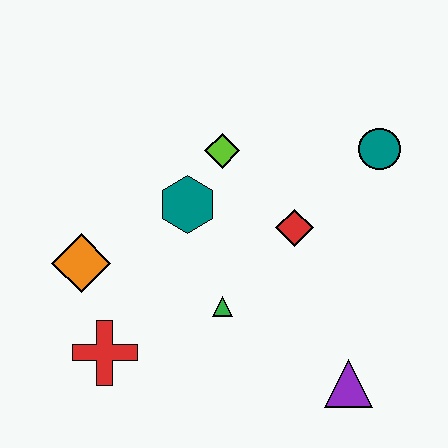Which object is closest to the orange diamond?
The red cross is closest to the orange diamond.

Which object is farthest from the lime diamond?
The purple triangle is farthest from the lime diamond.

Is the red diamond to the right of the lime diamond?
Yes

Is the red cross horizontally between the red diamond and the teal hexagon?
No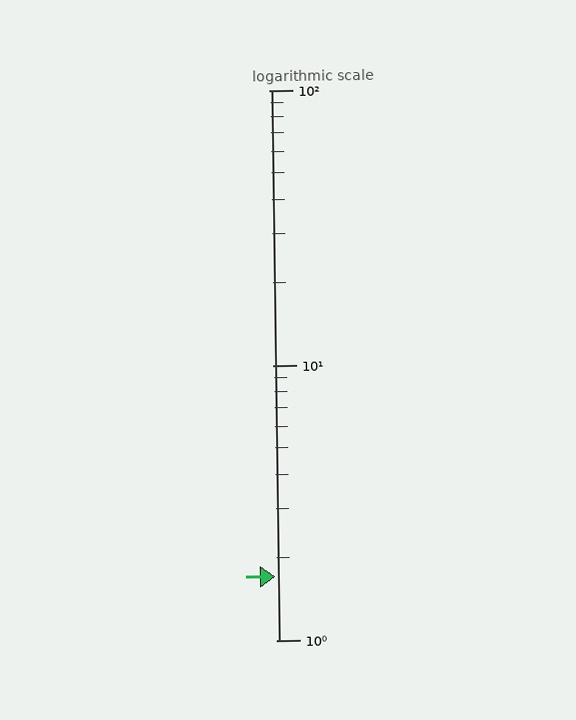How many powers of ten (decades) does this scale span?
The scale spans 2 decades, from 1 to 100.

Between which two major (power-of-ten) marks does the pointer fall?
The pointer is between 1 and 10.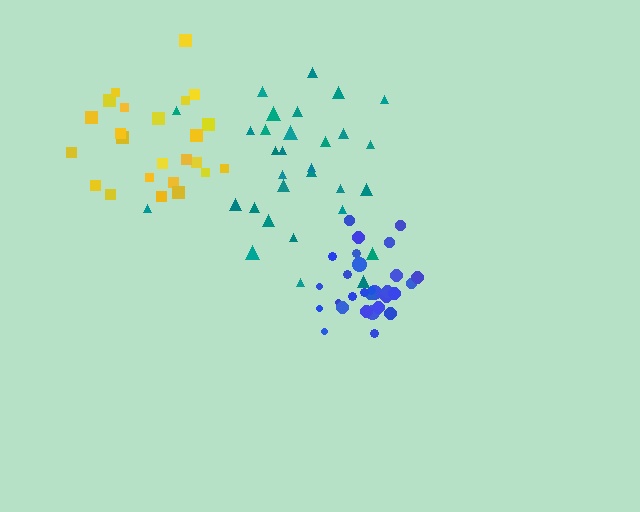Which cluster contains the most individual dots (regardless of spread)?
Teal (31).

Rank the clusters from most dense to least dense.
blue, yellow, teal.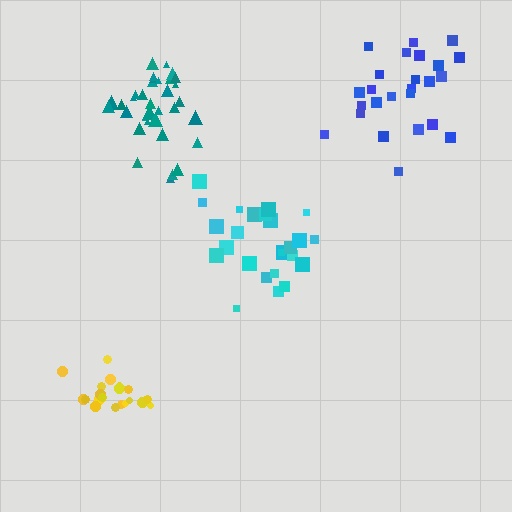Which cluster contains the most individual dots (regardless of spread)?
Teal (34).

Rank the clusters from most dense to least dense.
teal, yellow, cyan, blue.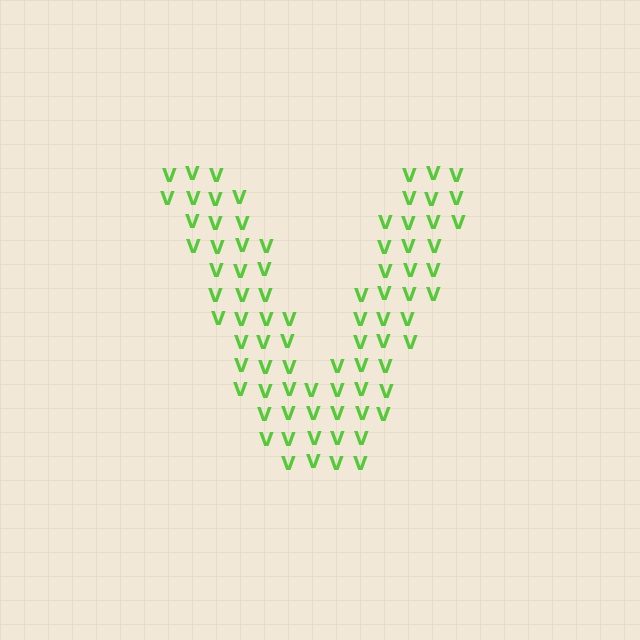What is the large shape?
The large shape is the letter V.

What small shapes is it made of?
It is made of small letter V's.